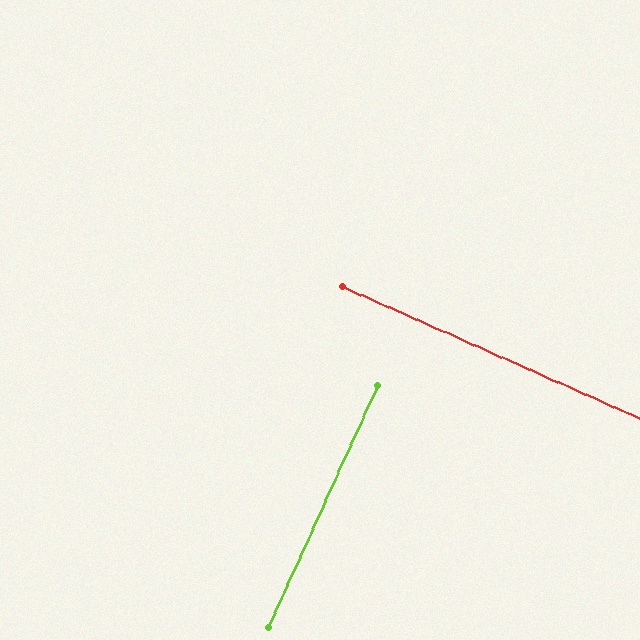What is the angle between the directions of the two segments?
Approximately 90 degrees.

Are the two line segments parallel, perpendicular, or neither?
Perpendicular — they meet at approximately 90°.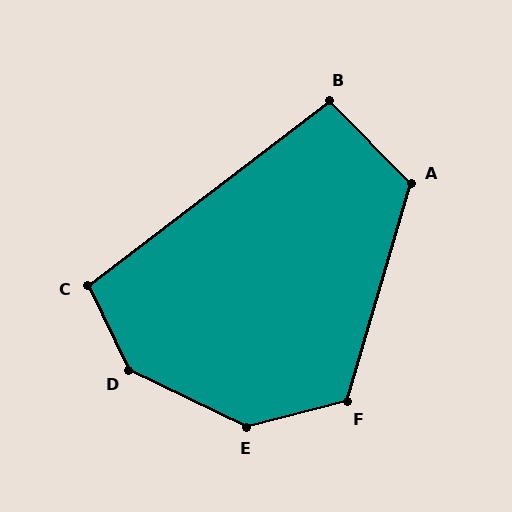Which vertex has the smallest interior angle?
B, at approximately 98 degrees.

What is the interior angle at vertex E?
Approximately 140 degrees (obtuse).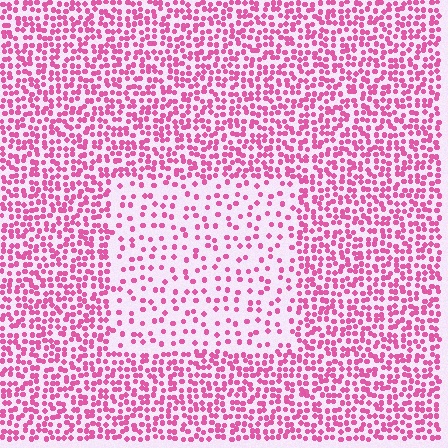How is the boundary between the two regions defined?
The boundary is defined by a change in element density (approximately 2.3x ratio). All elements are the same color, size, and shape.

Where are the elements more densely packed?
The elements are more densely packed outside the rectangle boundary.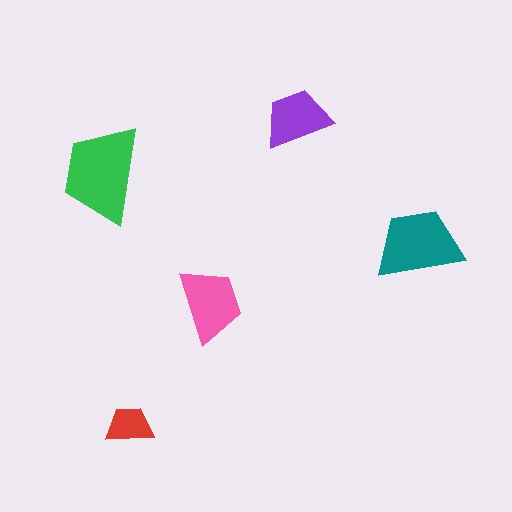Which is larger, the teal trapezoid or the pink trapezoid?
The teal one.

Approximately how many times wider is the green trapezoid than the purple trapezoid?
About 1.5 times wider.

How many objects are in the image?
There are 5 objects in the image.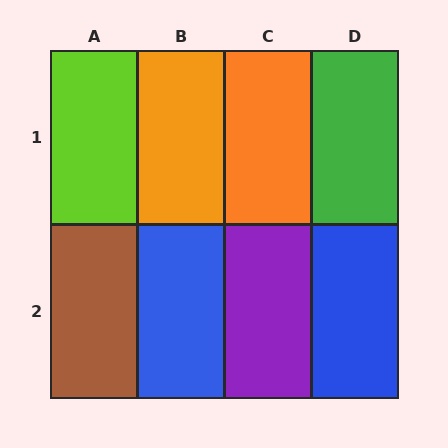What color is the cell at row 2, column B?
Blue.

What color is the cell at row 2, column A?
Brown.